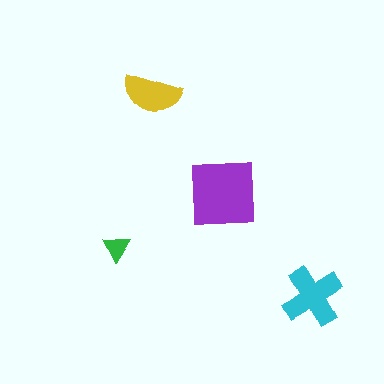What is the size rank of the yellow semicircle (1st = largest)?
3rd.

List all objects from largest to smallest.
The purple square, the cyan cross, the yellow semicircle, the green triangle.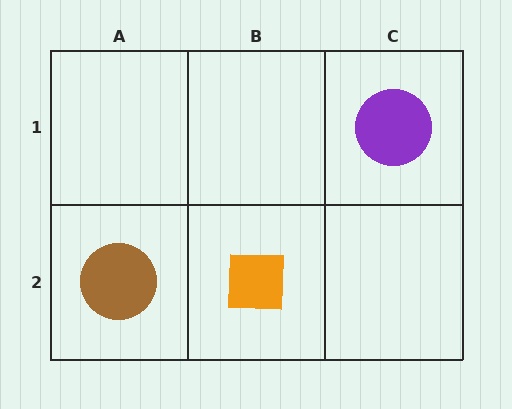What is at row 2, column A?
A brown circle.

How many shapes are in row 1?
1 shape.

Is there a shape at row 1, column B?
No, that cell is empty.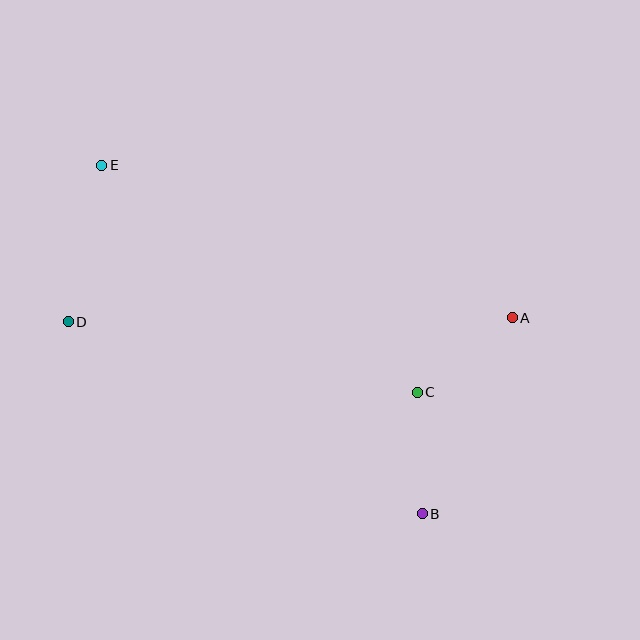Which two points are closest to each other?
Points A and C are closest to each other.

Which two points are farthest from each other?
Points B and E are farthest from each other.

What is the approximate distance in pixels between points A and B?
The distance between A and B is approximately 216 pixels.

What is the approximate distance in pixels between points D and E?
The distance between D and E is approximately 160 pixels.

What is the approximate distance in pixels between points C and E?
The distance between C and E is approximately 389 pixels.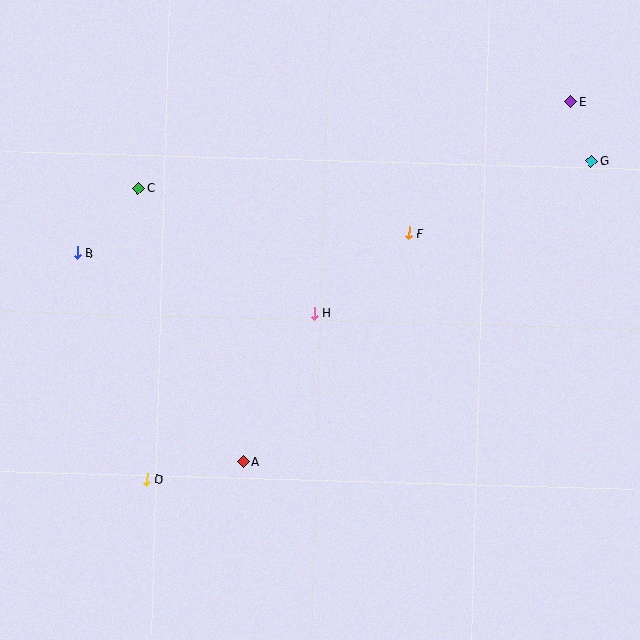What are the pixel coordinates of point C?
Point C is at (138, 188).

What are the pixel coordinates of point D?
Point D is at (147, 479).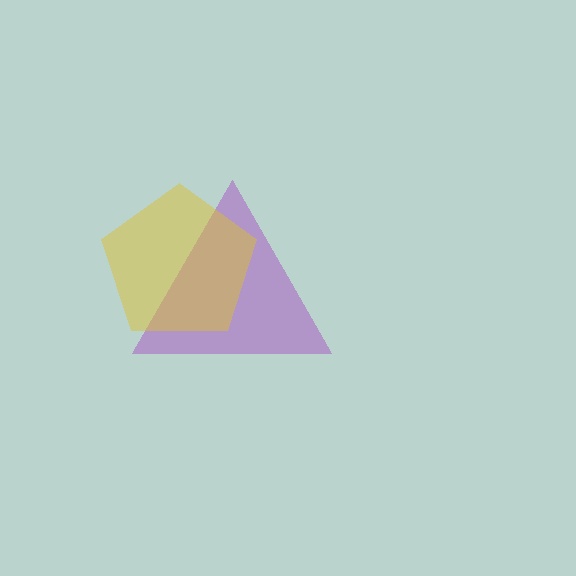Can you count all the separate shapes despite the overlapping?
Yes, there are 2 separate shapes.